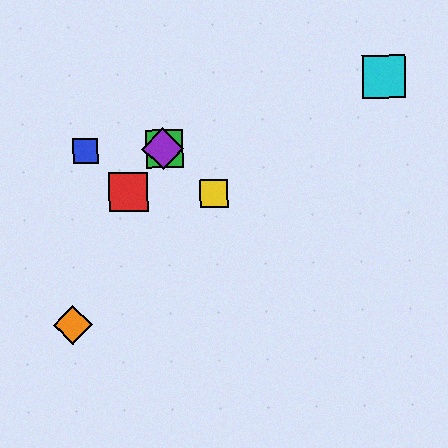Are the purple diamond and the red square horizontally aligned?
No, the purple diamond is at y≈149 and the red square is at y≈192.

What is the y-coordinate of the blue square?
The blue square is at y≈151.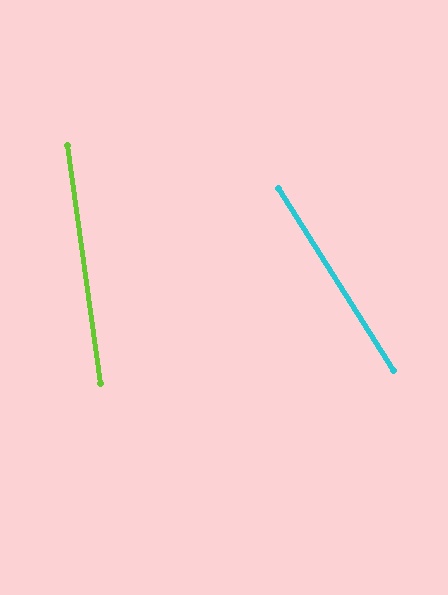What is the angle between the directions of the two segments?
Approximately 24 degrees.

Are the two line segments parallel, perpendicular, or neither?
Neither parallel nor perpendicular — they differ by about 24°.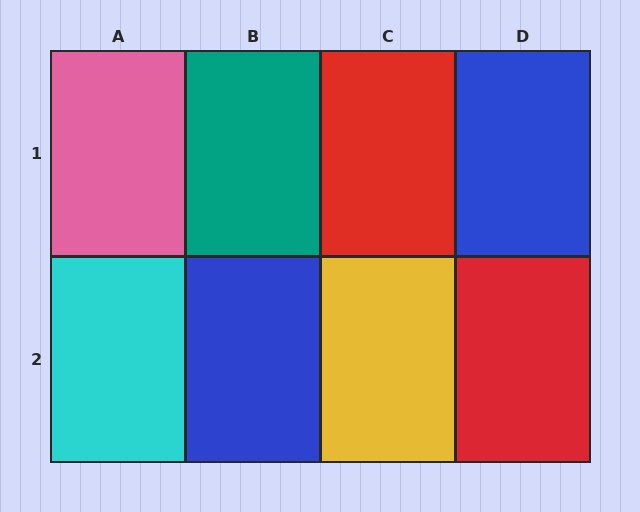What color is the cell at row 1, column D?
Blue.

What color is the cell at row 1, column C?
Red.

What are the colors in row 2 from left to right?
Cyan, blue, yellow, red.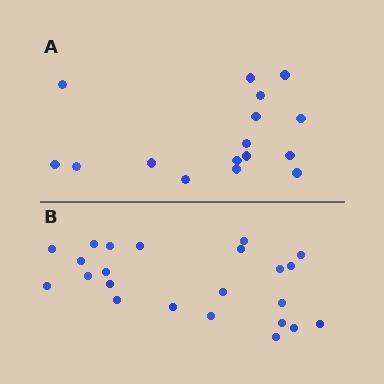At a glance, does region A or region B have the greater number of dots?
Region B (the bottom region) has more dots.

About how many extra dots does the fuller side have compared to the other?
Region B has roughly 8 or so more dots than region A.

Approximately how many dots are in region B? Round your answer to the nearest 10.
About 20 dots. (The exact count is 23, which rounds to 20.)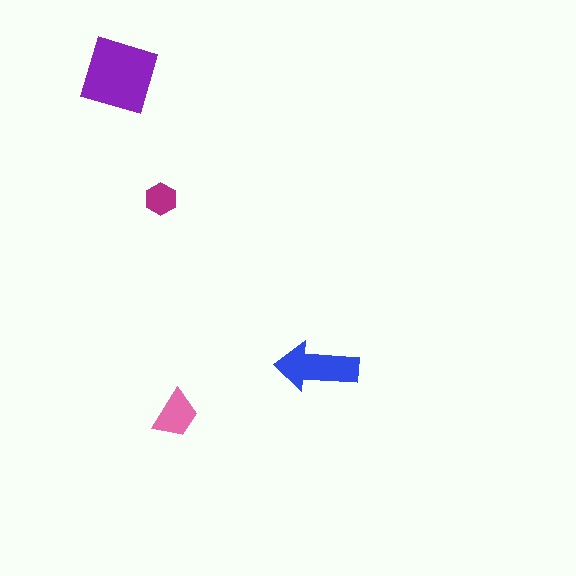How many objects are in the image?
There are 4 objects in the image.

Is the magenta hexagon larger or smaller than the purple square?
Smaller.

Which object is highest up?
The purple square is topmost.